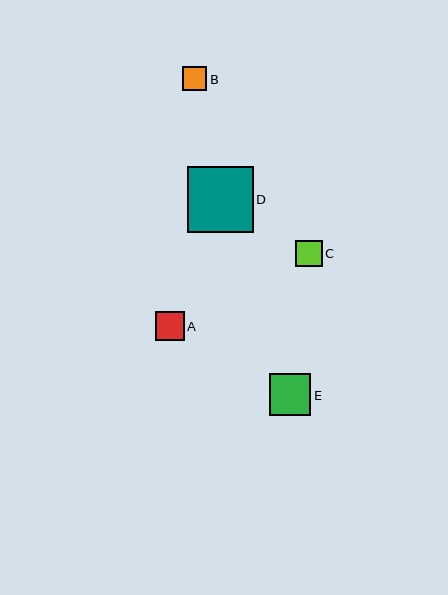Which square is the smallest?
Square B is the smallest with a size of approximately 24 pixels.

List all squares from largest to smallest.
From largest to smallest: D, E, A, C, B.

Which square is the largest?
Square D is the largest with a size of approximately 66 pixels.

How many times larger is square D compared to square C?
Square D is approximately 2.5 times the size of square C.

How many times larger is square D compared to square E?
Square D is approximately 1.6 times the size of square E.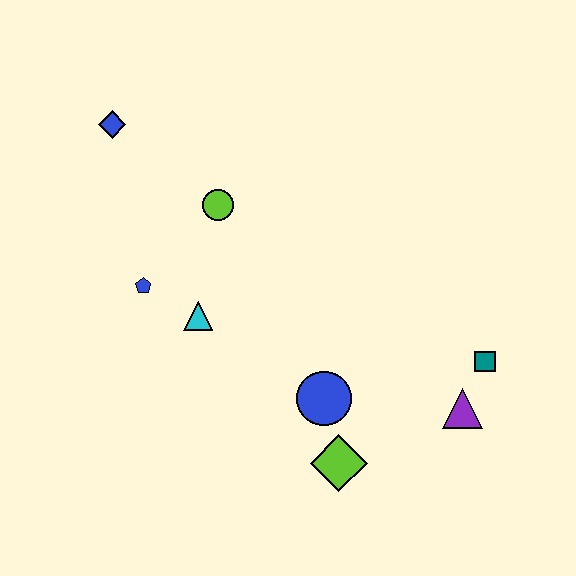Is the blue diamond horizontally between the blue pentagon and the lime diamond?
No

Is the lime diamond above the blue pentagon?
No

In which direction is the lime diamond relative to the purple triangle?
The lime diamond is to the left of the purple triangle.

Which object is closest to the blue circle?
The lime diamond is closest to the blue circle.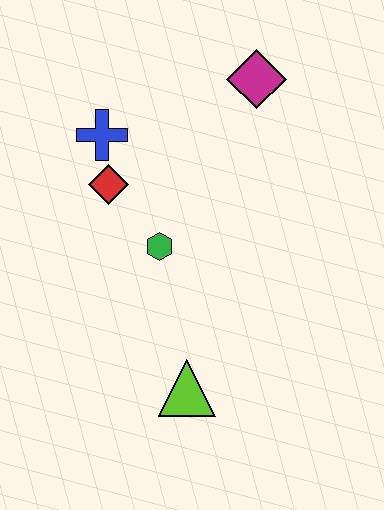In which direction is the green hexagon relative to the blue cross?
The green hexagon is below the blue cross.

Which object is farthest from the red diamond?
The lime triangle is farthest from the red diamond.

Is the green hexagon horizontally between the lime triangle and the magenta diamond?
No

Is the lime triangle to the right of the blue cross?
Yes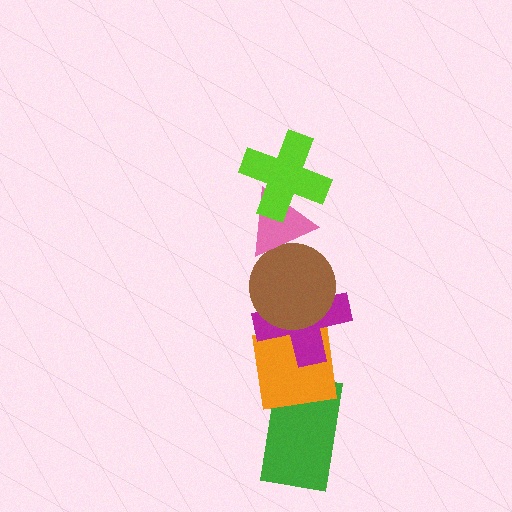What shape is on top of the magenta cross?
The brown circle is on top of the magenta cross.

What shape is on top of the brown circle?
The pink triangle is on top of the brown circle.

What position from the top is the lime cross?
The lime cross is 1st from the top.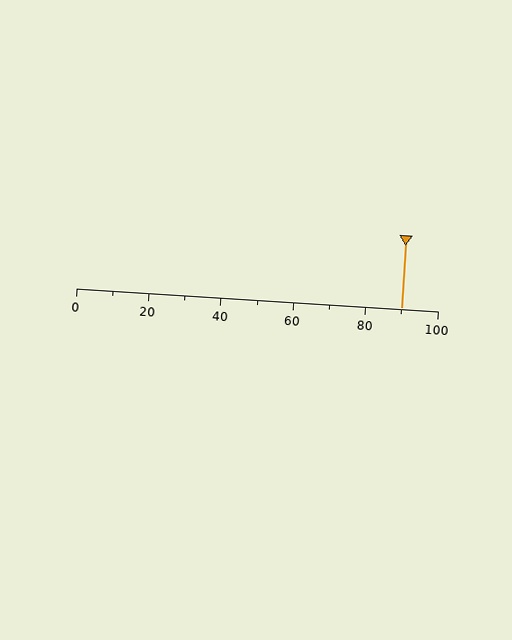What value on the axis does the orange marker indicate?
The marker indicates approximately 90.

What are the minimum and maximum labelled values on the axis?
The axis runs from 0 to 100.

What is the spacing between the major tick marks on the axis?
The major ticks are spaced 20 apart.